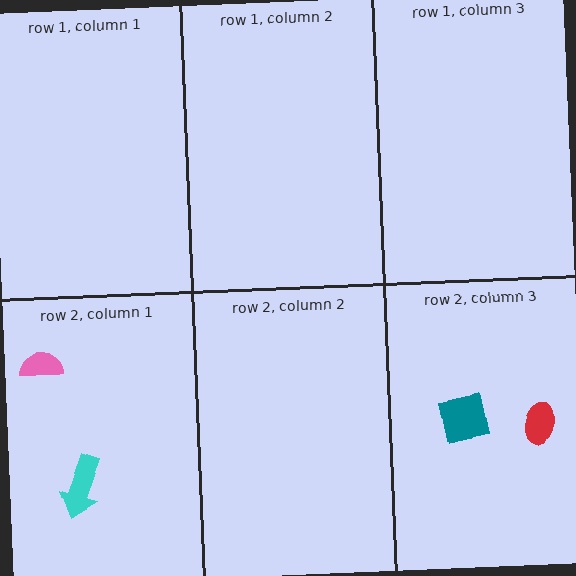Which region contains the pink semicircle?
The row 2, column 1 region.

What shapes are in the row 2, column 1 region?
The pink semicircle, the cyan arrow.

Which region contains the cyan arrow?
The row 2, column 1 region.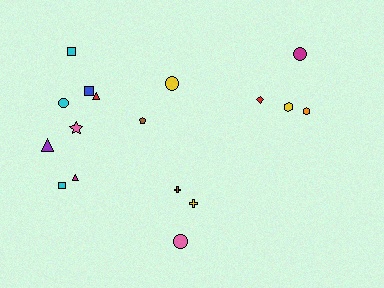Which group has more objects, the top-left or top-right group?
The top-left group.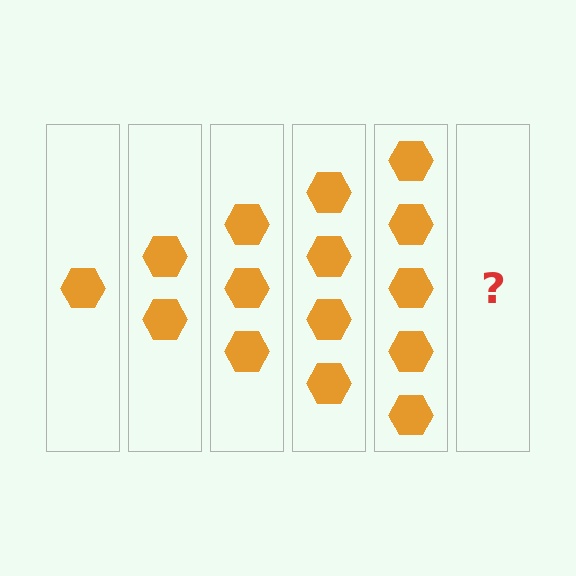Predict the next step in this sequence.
The next step is 6 hexagons.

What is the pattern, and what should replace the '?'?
The pattern is that each step adds one more hexagon. The '?' should be 6 hexagons.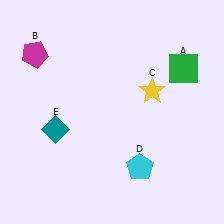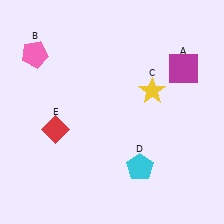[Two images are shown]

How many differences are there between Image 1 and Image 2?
There are 3 differences between the two images.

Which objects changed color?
A changed from green to magenta. B changed from magenta to pink. E changed from teal to red.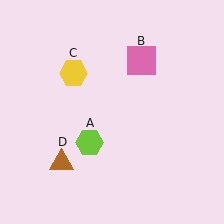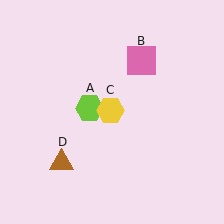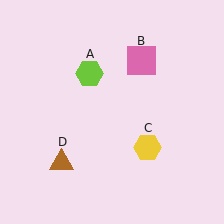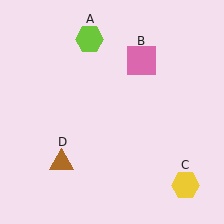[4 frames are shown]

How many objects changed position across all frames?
2 objects changed position: lime hexagon (object A), yellow hexagon (object C).